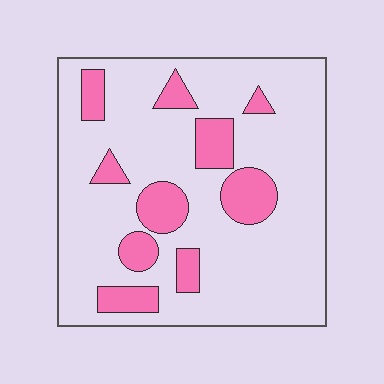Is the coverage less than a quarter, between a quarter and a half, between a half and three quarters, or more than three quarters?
Less than a quarter.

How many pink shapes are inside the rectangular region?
10.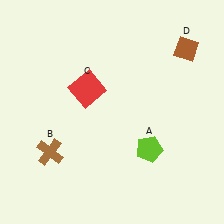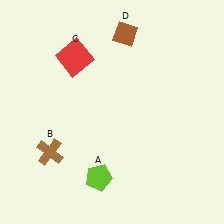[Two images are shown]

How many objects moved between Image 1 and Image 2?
3 objects moved between the two images.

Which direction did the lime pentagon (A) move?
The lime pentagon (A) moved left.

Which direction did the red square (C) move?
The red square (C) moved up.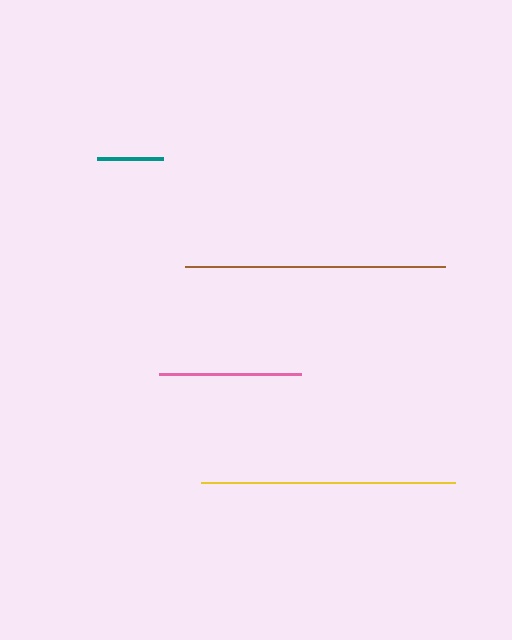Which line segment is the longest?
The brown line is the longest at approximately 260 pixels.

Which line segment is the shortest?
The teal line is the shortest at approximately 66 pixels.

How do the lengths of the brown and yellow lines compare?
The brown and yellow lines are approximately the same length.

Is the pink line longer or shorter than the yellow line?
The yellow line is longer than the pink line.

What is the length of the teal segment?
The teal segment is approximately 66 pixels long.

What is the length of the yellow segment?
The yellow segment is approximately 254 pixels long.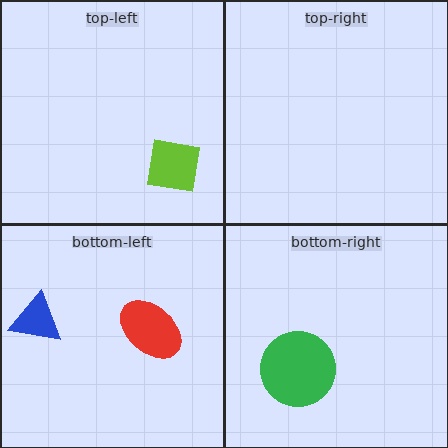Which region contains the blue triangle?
The bottom-left region.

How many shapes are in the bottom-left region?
2.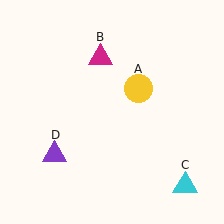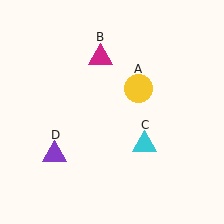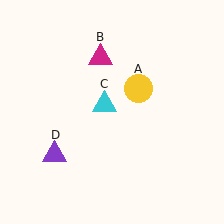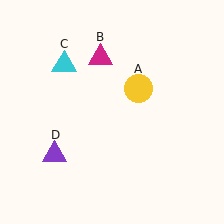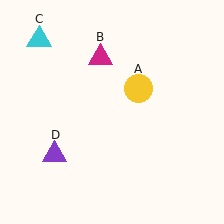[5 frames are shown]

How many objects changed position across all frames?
1 object changed position: cyan triangle (object C).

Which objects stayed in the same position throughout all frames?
Yellow circle (object A) and magenta triangle (object B) and purple triangle (object D) remained stationary.